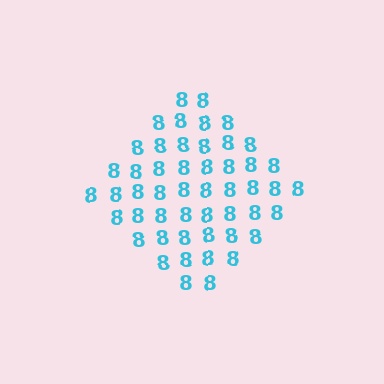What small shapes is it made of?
It is made of small digit 8's.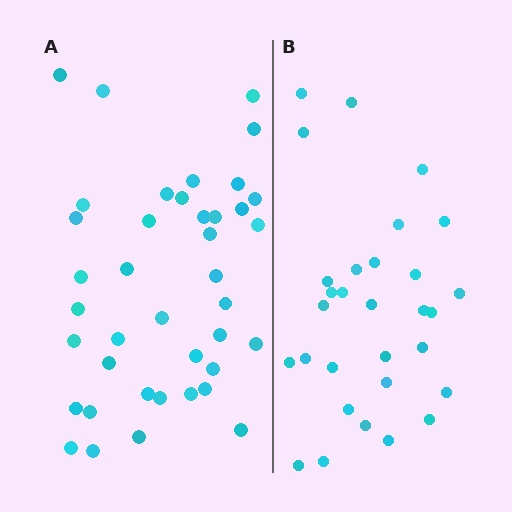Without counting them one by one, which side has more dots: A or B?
Region A (the left region) has more dots.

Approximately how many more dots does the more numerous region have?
Region A has roughly 10 or so more dots than region B.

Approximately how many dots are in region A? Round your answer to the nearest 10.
About 40 dots.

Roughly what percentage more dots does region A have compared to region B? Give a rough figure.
About 35% more.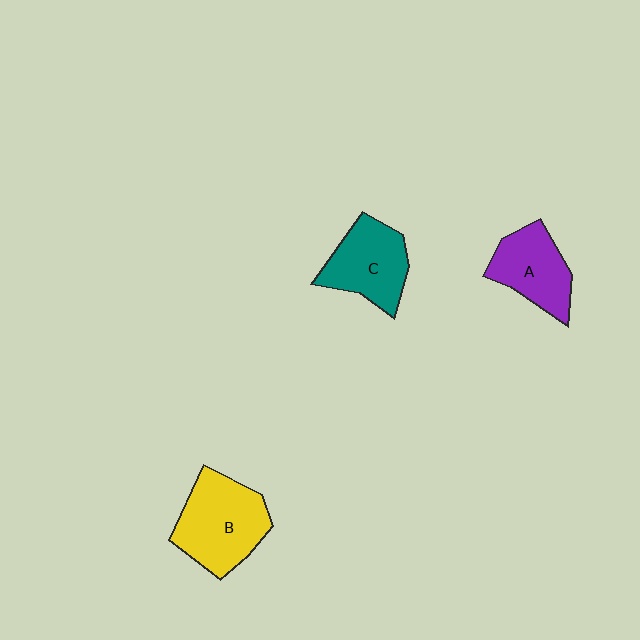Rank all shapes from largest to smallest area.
From largest to smallest: B (yellow), C (teal), A (purple).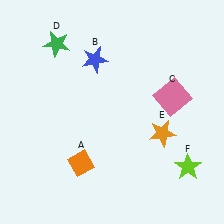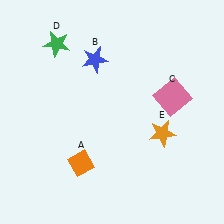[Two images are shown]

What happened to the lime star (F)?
The lime star (F) was removed in Image 2. It was in the bottom-right area of Image 1.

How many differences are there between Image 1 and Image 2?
There is 1 difference between the two images.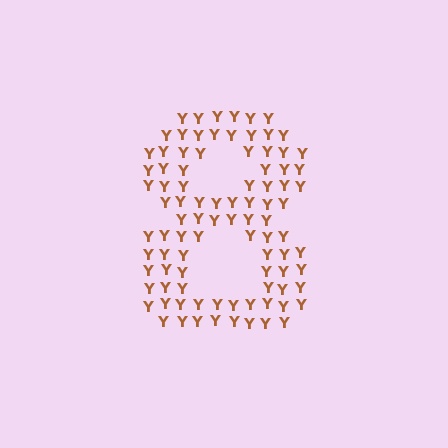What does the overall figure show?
The overall figure shows the digit 8.